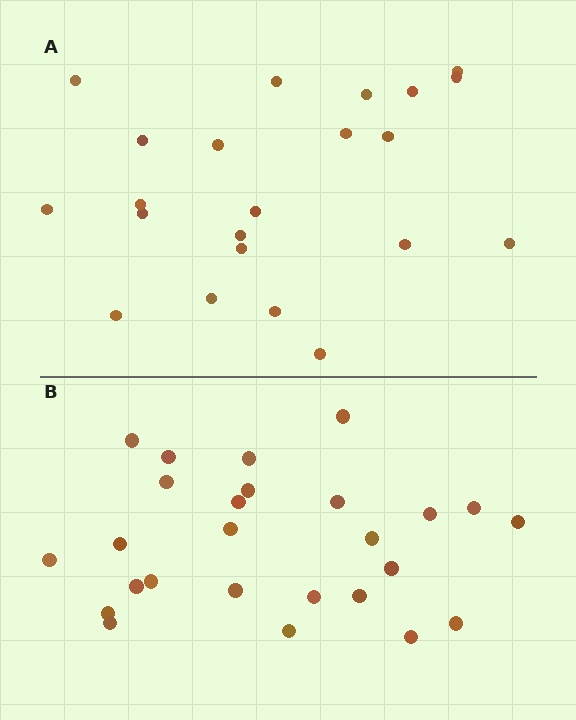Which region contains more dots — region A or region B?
Region B (the bottom region) has more dots.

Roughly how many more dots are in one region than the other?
Region B has about 4 more dots than region A.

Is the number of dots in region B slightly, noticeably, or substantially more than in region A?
Region B has only slightly more — the two regions are fairly close. The ratio is roughly 1.2 to 1.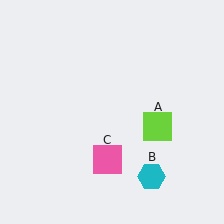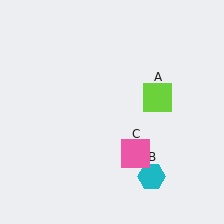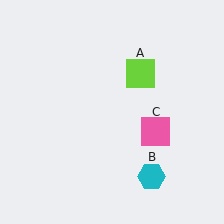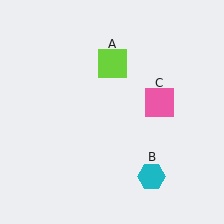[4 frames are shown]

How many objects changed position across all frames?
2 objects changed position: lime square (object A), pink square (object C).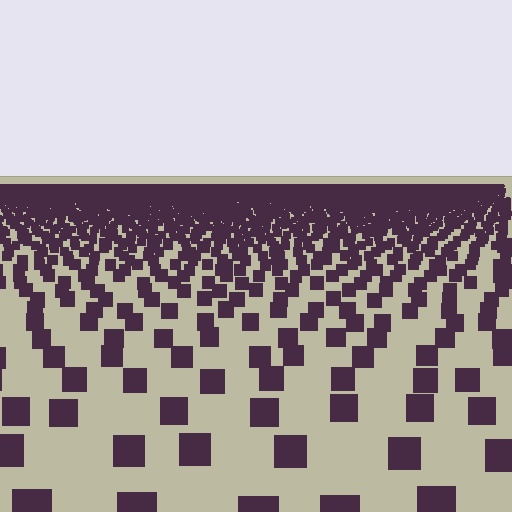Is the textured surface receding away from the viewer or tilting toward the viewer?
The surface is receding away from the viewer. Texture elements get smaller and denser toward the top.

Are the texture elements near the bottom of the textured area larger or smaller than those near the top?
Larger. Near the bottom, elements are closer to the viewer and appear at a bigger on-screen size.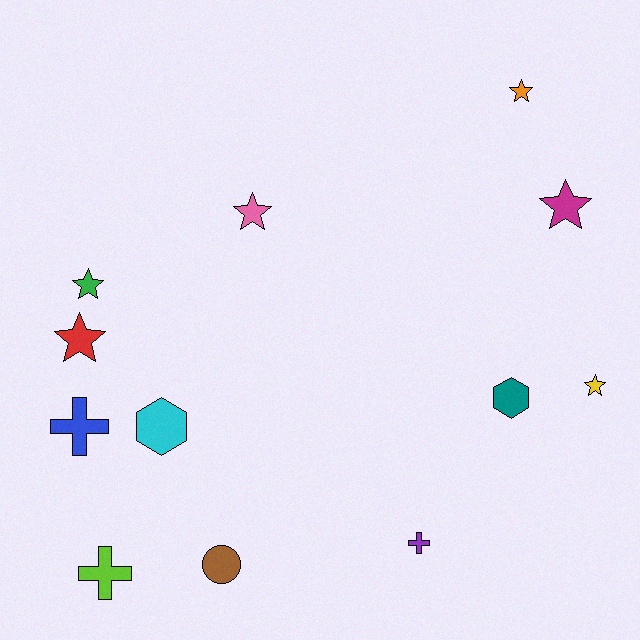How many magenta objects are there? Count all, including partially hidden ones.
There is 1 magenta object.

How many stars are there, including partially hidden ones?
There are 6 stars.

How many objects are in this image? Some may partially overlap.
There are 12 objects.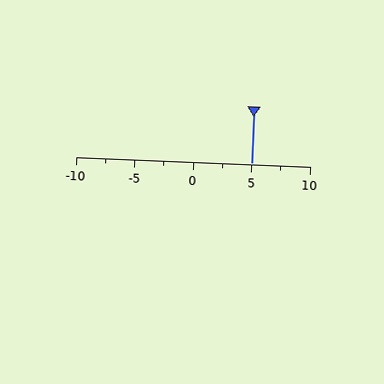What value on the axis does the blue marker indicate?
The marker indicates approximately 5.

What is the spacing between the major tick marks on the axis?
The major ticks are spaced 5 apart.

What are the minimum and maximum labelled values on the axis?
The axis runs from -10 to 10.